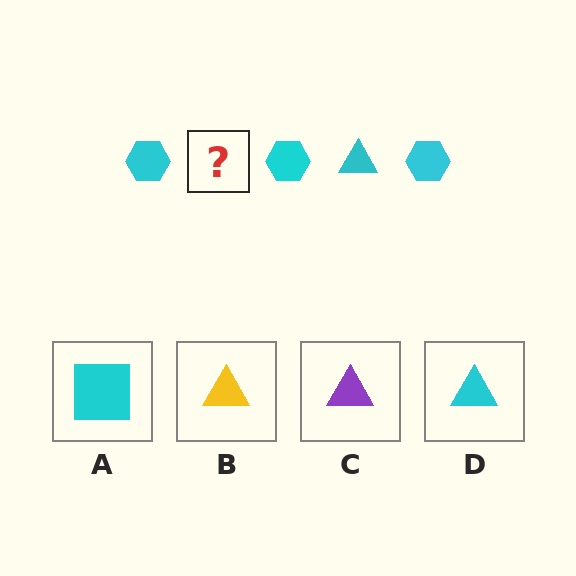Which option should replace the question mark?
Option D.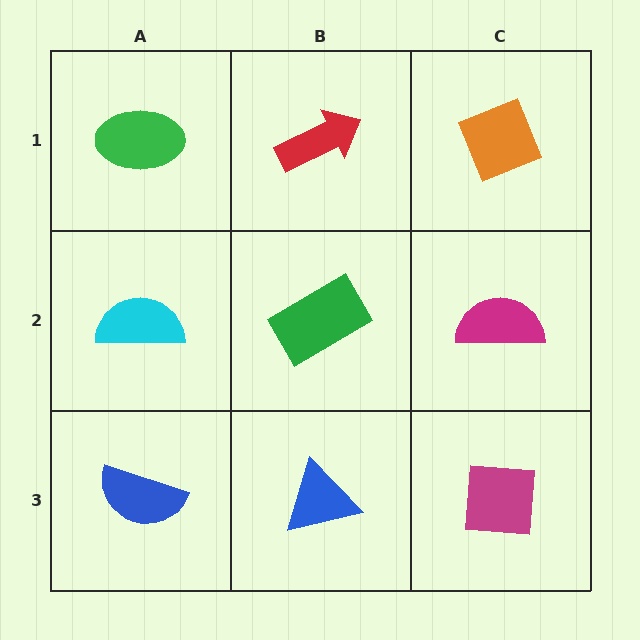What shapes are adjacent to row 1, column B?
A green rectangle (row 2, column B), a green ellipse (row 1, column A), an orange diamond (row 1, column C).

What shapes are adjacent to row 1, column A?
A cyan semicircle (row 2, column A), a red arrow (row 1, column B).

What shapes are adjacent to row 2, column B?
A red arrow (row 1, column B), a blue triangle (row 3, column B), a cyan semicircle (row 2, column A), a magenta semicircle (row 2, column C).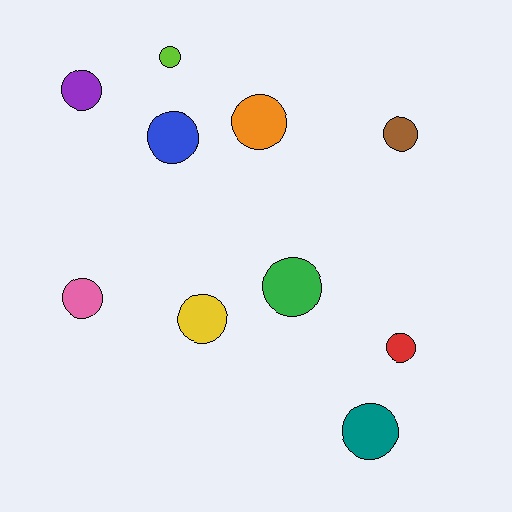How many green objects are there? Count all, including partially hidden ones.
There is 1 green object.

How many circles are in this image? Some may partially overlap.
There are 10 circles.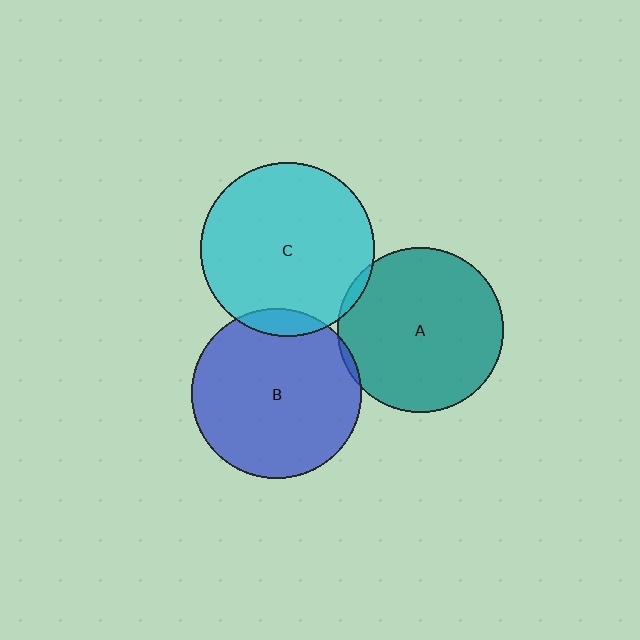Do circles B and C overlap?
Yes.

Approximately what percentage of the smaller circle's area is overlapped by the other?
Approximately 10%.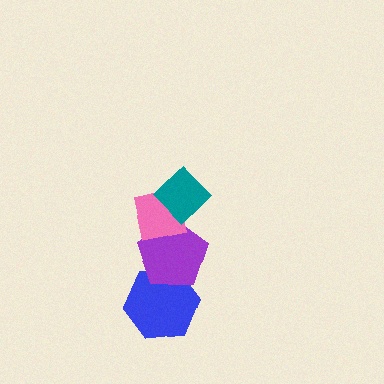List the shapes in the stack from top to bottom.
From top to bottom: the teal diamond, the pink square, the purple pentagon, the blue hexagon.